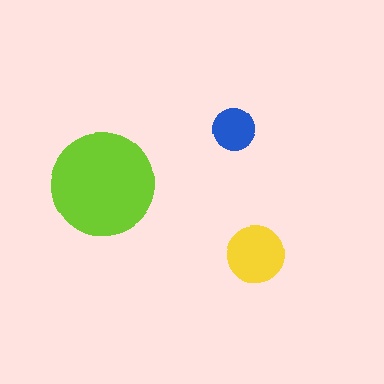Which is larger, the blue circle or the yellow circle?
The yellow one.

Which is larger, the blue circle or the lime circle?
The lime one.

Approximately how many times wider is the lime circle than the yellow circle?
About 2 times wider.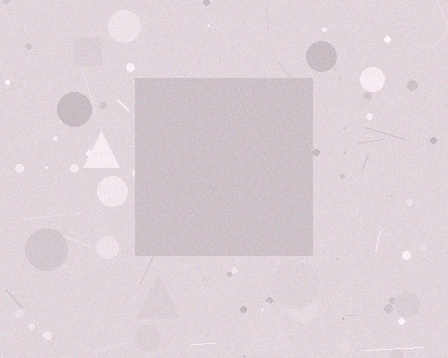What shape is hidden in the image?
A square is hidden in the image.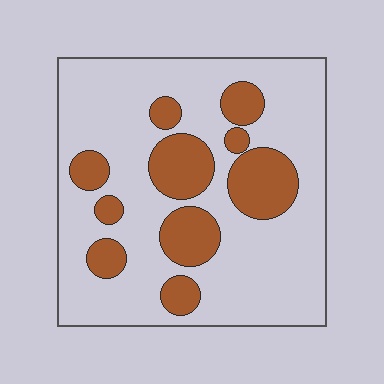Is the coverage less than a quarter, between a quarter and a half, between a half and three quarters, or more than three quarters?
Between a quarter and a half.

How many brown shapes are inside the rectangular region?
10.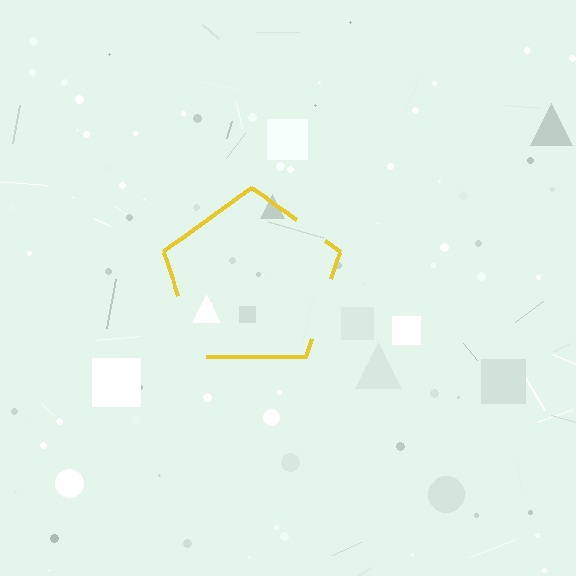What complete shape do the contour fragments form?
The contour fragments form a pentagon.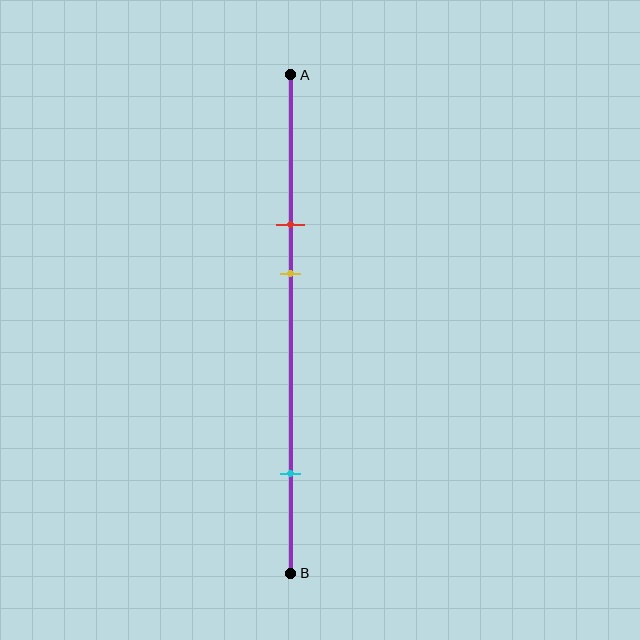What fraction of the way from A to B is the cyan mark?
The cyan mark is approximately 80% (0.8) of the way from A to B.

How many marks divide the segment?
There are 3 marks dividing the segment.